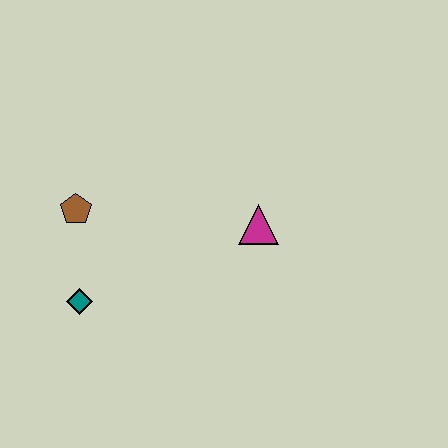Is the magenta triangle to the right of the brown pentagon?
Yes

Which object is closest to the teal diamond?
The brown pentagon is closest to the teal diamond.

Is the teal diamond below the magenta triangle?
Yes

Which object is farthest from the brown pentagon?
The magenta triangle is farthest from the brown pentagon.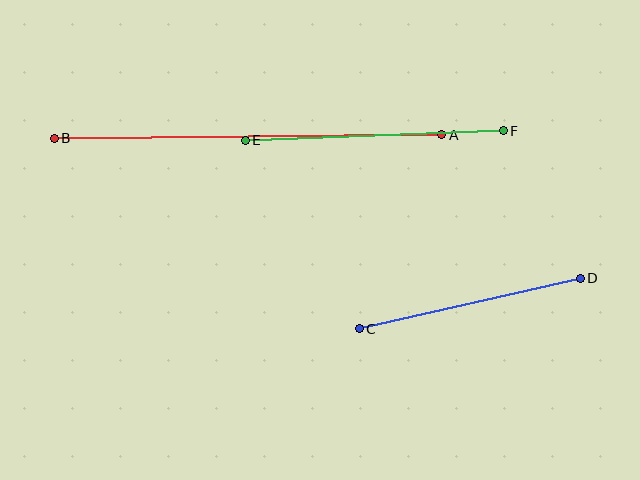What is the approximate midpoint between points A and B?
The midpoint is at approximately (248, 136) pixels.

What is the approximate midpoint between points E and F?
The midpoint is at approximately (374, 135) pixels.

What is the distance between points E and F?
The distance is approximately 258 pixels.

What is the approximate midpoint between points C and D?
The midpoint is at approximately (470, 304) pixels.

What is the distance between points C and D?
The distance is approximately 227 pixels.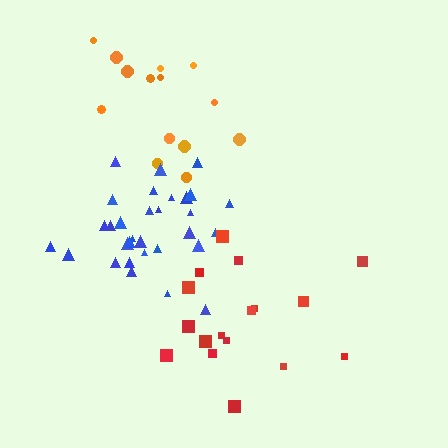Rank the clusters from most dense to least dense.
blue, red, orange.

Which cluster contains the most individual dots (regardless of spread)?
Blue (32).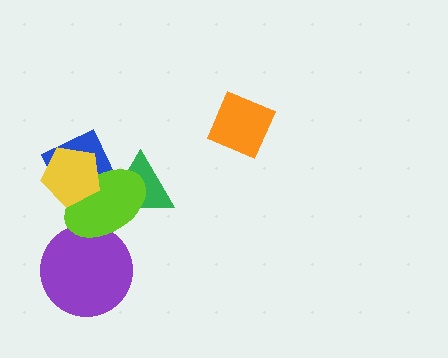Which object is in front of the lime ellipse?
The yellow pentagon is in front of the lime ellipse.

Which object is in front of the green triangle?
The lime ellipse is in front of the green triangle.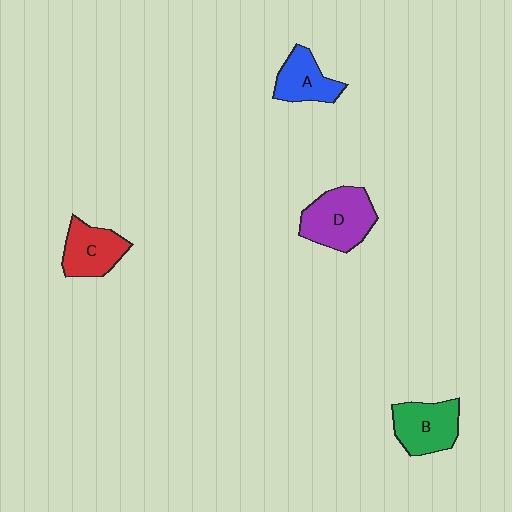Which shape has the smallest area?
Shape A (blue).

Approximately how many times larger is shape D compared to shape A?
Approximately 1.4 times.